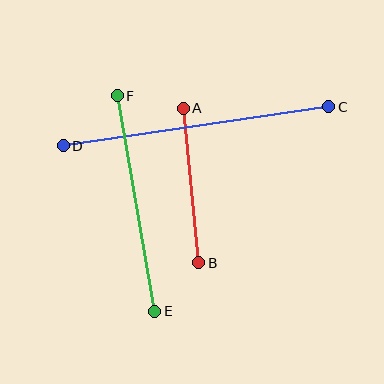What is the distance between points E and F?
The distance is approximately 219 pixels.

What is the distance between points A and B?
The distance is approximately 156 pixels.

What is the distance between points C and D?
The distance is approximately 269 pixels.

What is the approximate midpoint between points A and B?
The midpoint is at approximately (191, 186) pixels.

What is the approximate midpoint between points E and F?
The midpoint is at approximately (136, 204) pixels.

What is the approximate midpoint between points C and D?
The midpoint is at approximately (196, 126) pixels.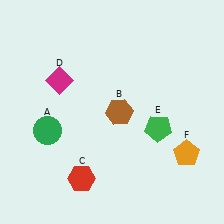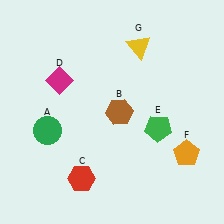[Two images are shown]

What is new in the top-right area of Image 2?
A yellow triangle (G) was added in the top-right area of Image 2.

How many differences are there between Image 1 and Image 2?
There is 1 difference between the two images.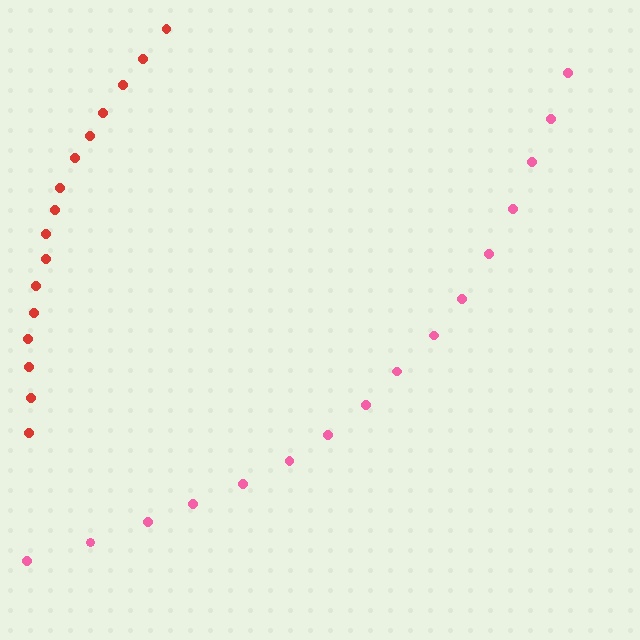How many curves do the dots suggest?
There are 2 distinct paths.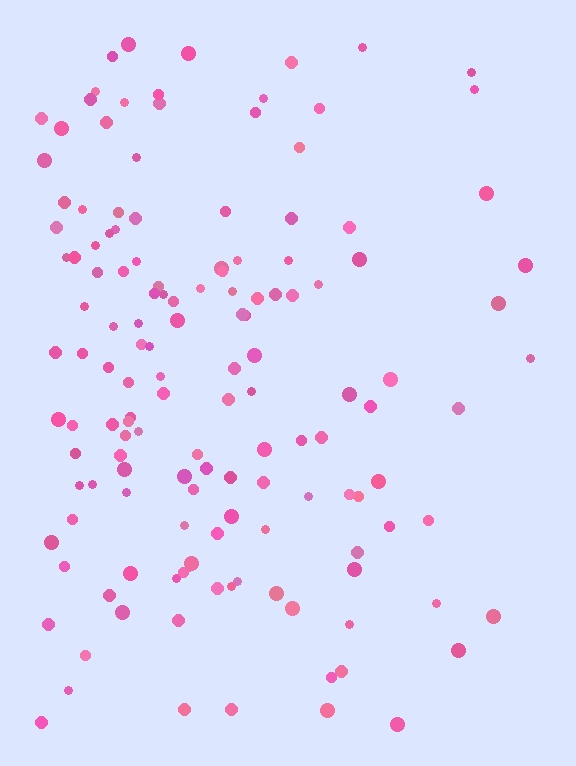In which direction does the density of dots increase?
From right to left, with the left side densest.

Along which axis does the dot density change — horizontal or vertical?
Horizontal.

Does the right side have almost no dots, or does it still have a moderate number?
Still a moderate number, just noticeably fewer than the left.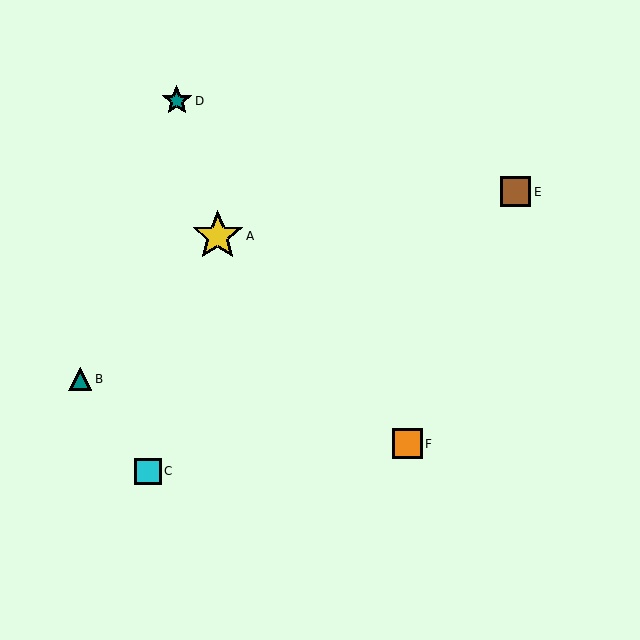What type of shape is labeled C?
Shape C is a cyan square.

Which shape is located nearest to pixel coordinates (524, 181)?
The brown square (labeled E) at (516, 192) is nearest to that location.